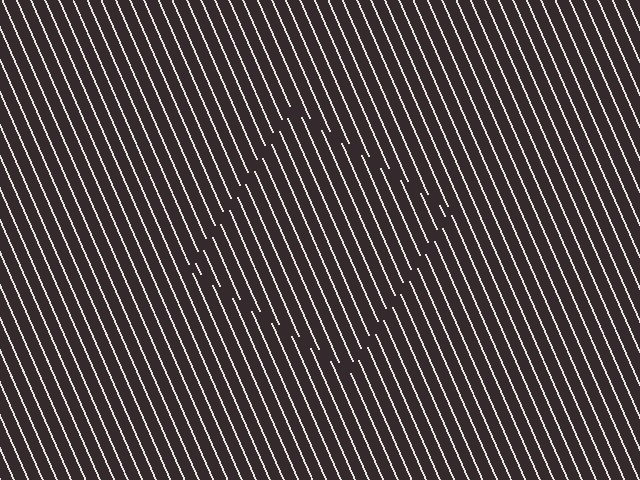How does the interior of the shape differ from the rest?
The interior of the shape contains the same grating, shifted by half a period — the contour is defined by the phase discontinuity where line-ends from the inner and outer gratings abut.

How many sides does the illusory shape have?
4 sides — the line-ends trace a square.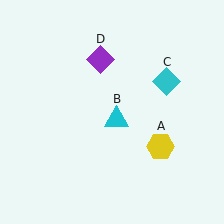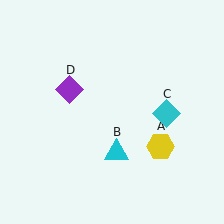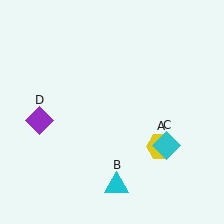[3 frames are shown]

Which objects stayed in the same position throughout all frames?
Yellow hexagon (object A) remained stationary.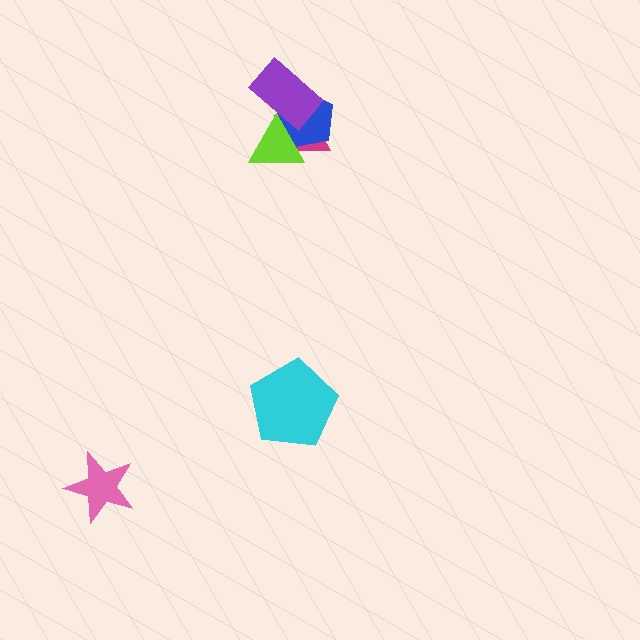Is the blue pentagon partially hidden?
Yes, it is partially covered by another shape.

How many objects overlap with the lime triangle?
3 objects overlap with the lime triangle.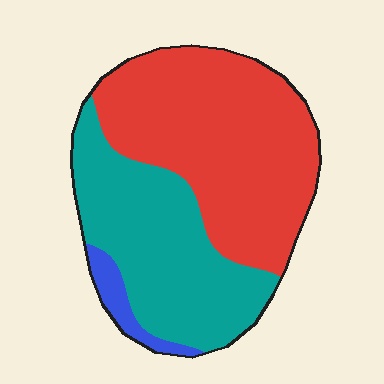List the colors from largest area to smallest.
From largest to smallest: red, teal, blue.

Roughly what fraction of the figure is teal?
Teal covers roughly 40% of the figure.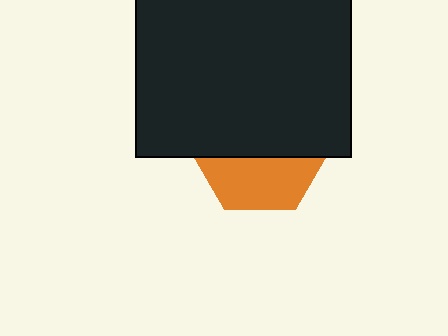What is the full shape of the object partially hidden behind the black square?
The partially hidden object is an orange hexagon.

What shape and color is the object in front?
The object in front is a black square.